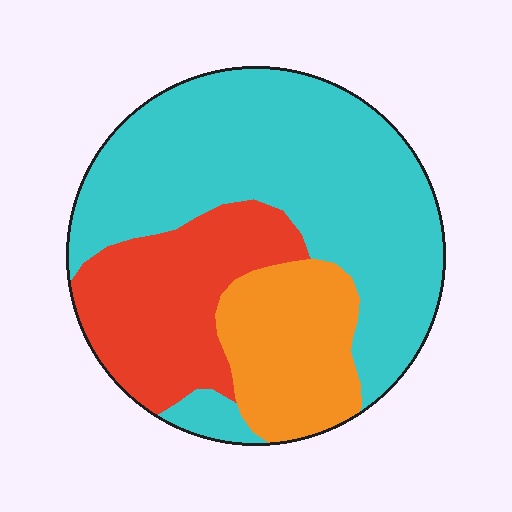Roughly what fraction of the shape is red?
Red covers 24% of the shape.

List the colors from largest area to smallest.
From largest to smallest: cyan, red, orange.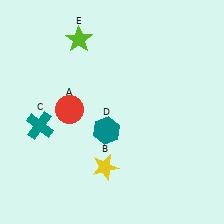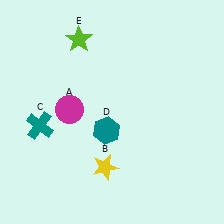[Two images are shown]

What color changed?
The circle (A) changed from red in Image 1 to magenta in Image 2.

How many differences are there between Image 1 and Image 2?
There is 1 difference between the two images.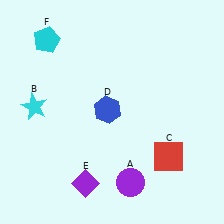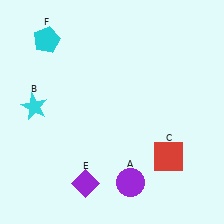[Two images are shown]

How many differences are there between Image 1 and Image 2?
There is 1 difference between the two images.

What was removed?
The blue hexagon (D) was removed in Image 2.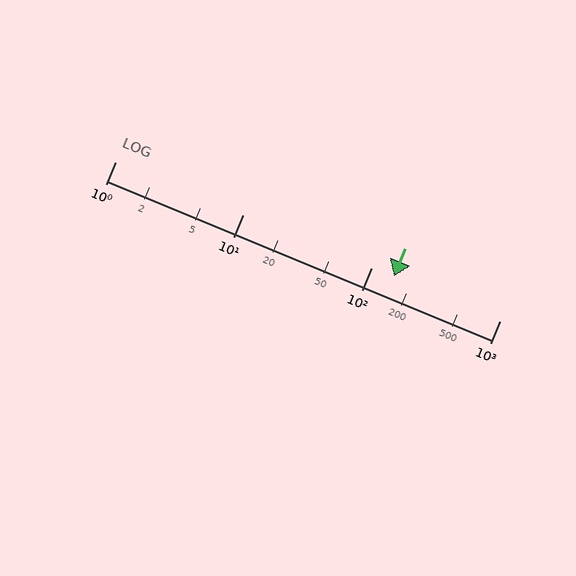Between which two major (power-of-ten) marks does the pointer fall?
The pointer is between 100 and 1000.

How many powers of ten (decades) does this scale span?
The scale spans 3 decades, from 1 to 1000.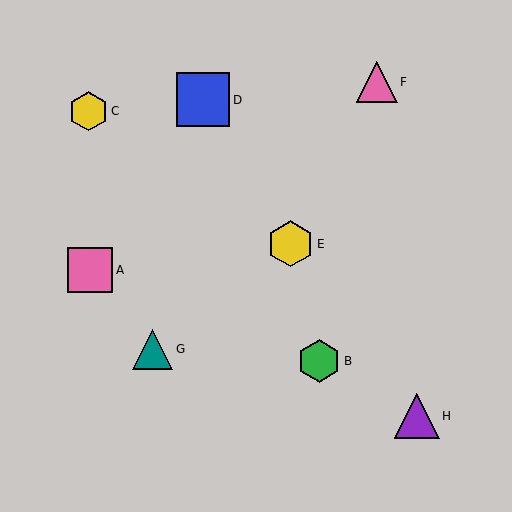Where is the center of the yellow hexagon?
The center of the yellow hexagon is at (88, 111).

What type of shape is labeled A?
Shape A is a pink square.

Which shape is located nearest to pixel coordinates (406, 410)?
The purple triangle (labeled H) at (417, 416) is nearest to that location.